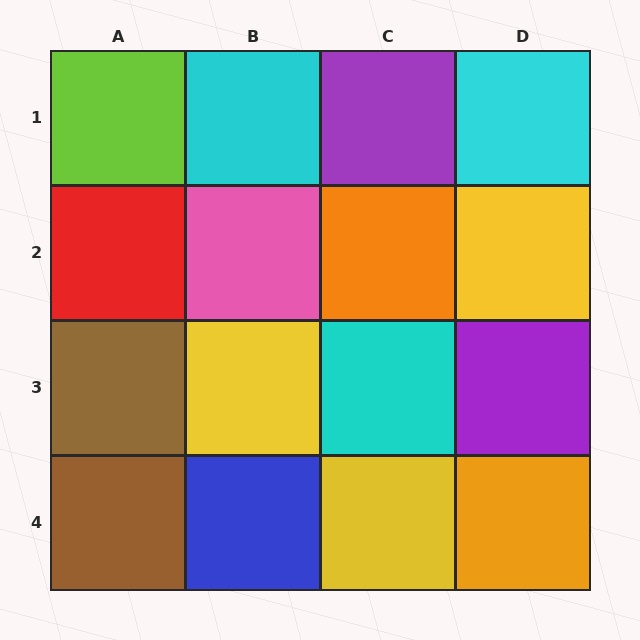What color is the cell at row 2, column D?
Yellow.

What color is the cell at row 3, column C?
Cyan.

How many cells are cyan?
3 cells are cyan.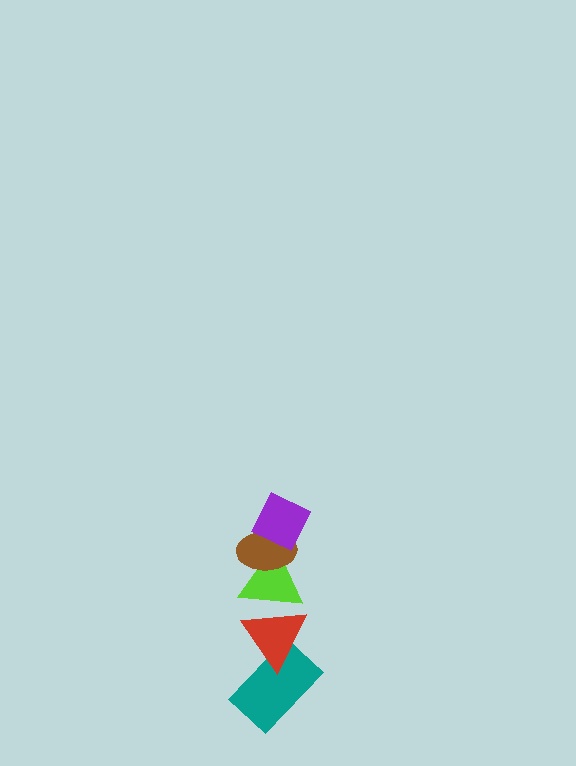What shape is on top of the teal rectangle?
The red triangle is on top of the teal rectangle.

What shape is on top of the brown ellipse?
The purple diamond is on top of the brown ellipse.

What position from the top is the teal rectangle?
The teal rectangle is 5th from the top.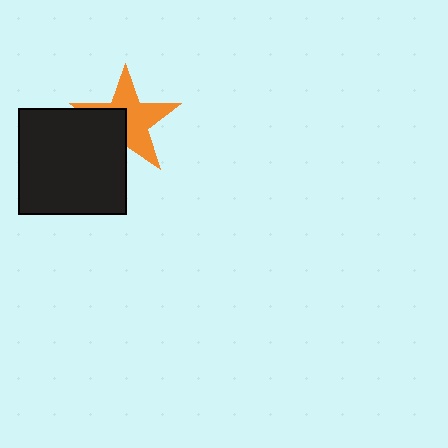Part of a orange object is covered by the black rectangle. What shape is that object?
It is a star.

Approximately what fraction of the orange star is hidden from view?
Roughly 40% of the orange star is hidden behind the black rectangle.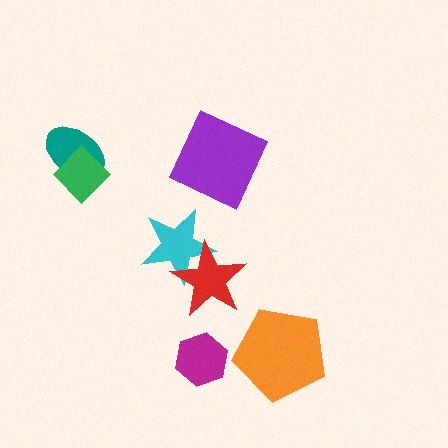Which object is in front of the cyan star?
The red star is in front of the cyan star.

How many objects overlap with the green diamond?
1 object overlaps with the green diamond.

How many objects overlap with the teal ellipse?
1 object overlaps with the teal ellipse.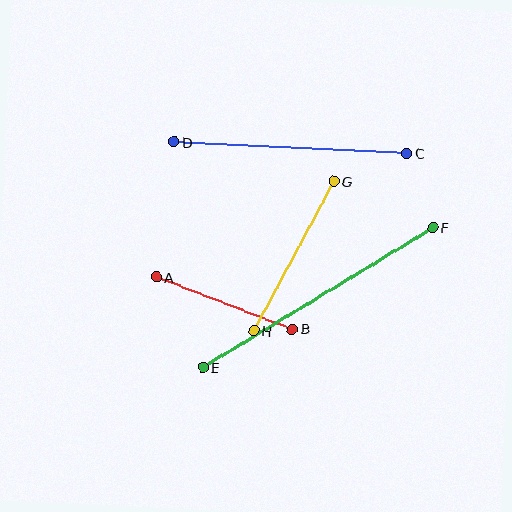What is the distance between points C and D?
The distance is approximately 233 pixels.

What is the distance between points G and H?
The distance is approximately 170 pixels.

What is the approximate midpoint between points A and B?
The midpoint is at approximately (224, 303) pixels.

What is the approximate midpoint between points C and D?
The midpoint is at approximately (291, 147) pixels.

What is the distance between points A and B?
The distance is approximately 146 pixels.